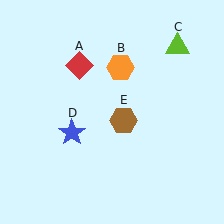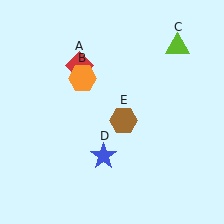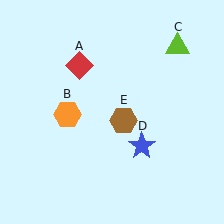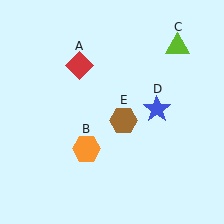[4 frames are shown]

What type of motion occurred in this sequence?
The orange hexagon (object B), blue star (object D) rotated counterclockwise around the center of the scene.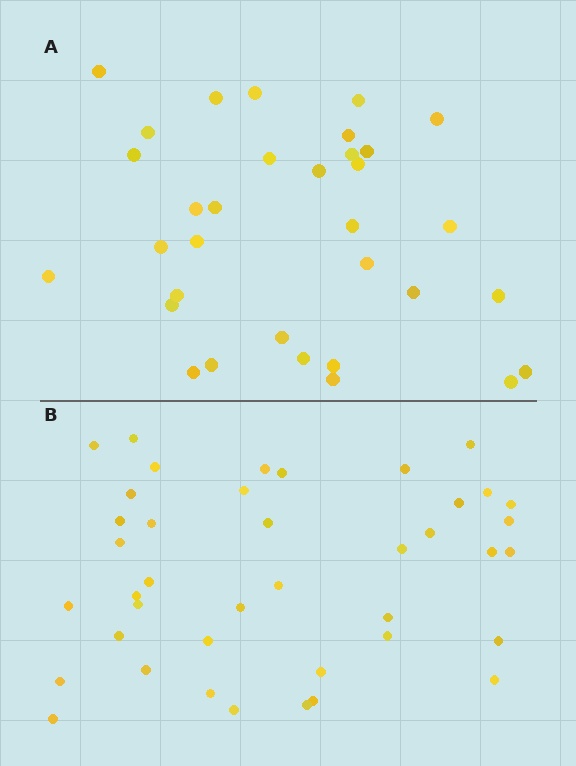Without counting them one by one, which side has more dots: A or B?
Region B (the bottom region) has more dots.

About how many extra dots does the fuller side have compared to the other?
Region B has roughly 8 or so more dots than region A.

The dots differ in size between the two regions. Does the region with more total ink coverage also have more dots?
No. Region A has more total ink coverage because its dots are larger, but region B actually contains more individual dots. Total area can be misleading — the number of items is what matters here.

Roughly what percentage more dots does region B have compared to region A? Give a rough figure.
About 25% more.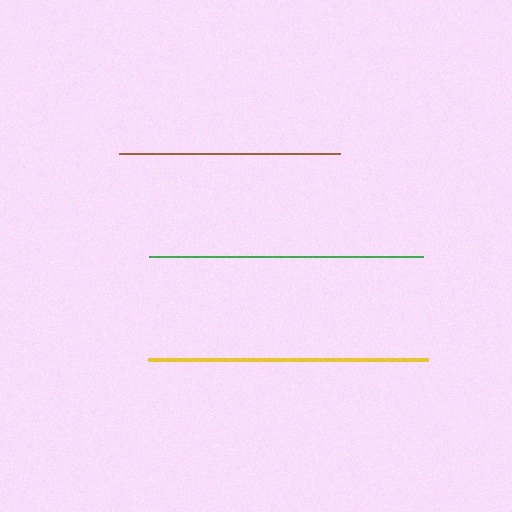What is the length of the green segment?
The green segment is approximately 275 pixels long.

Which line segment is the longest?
The yellow line is the longest at approximately 280 pixels.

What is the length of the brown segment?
The brown segment is approximately 222 pixels long.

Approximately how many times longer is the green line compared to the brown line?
The green line is approximately 1.2 times the length of the brown line.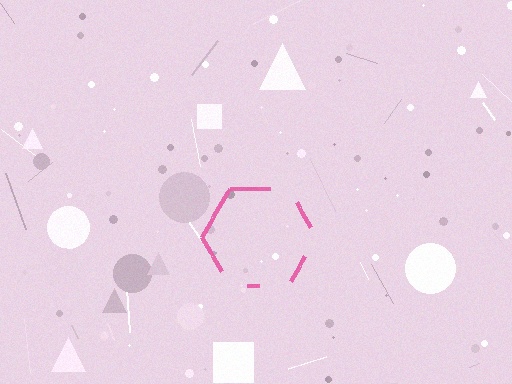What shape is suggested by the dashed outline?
The dashed outline suggests a hexagon.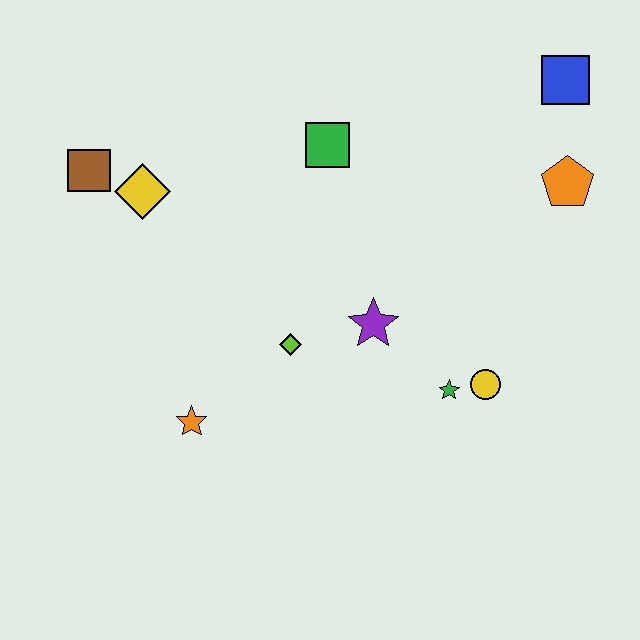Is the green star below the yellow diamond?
Yes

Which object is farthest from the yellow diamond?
The blue square is farthest from the yellow diamond.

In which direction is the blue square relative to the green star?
The blue square is above the green star.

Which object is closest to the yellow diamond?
The brown square is closest to the yellow diamond.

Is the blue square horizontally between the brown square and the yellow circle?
No